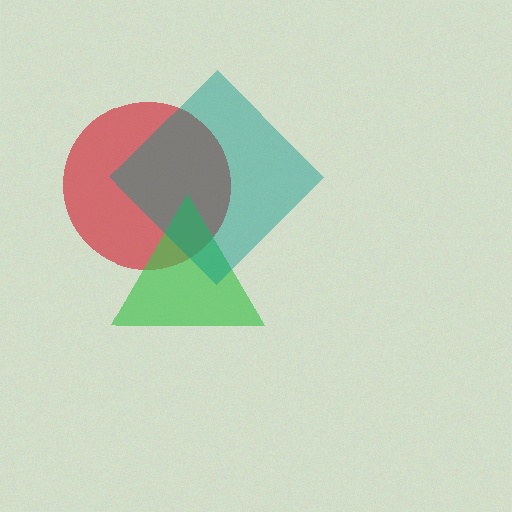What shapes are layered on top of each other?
The layered shapes are: a red circle, a green triangle, a teal diamond.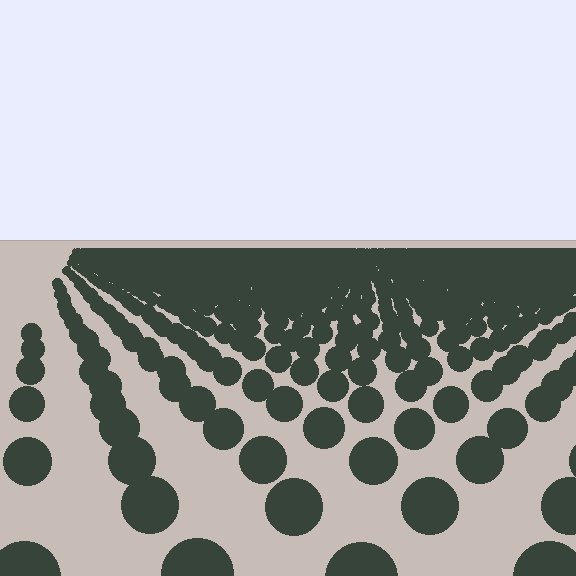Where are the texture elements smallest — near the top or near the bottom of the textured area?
Near the top.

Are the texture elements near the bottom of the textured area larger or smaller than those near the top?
Larger. Near the bottom, elements are closer to the viewer and appear at a bigger on-screen size.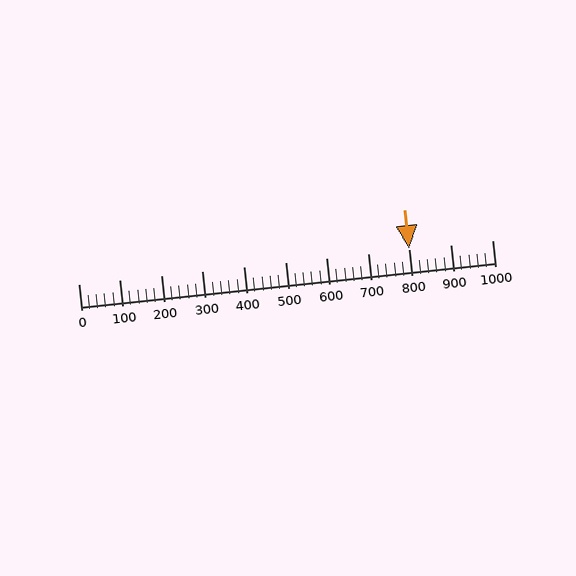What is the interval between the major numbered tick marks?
The major tick marks are spaced 100 units apart.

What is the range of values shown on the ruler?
The ruler shows values from 0 to 1000.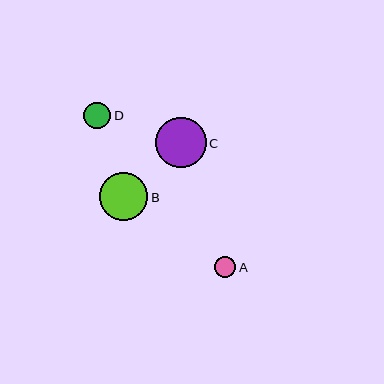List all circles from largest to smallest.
From largest to smallest: C, B, D, A.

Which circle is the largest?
Circle C is the largest with a size of approximately 50 pixels.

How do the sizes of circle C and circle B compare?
Circle C and circle B are approximately the same size.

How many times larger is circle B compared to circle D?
Circle B is approximately 1.8 times the size of circle D.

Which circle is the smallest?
Circle A is the smallest with a size of approximately 21 pixels.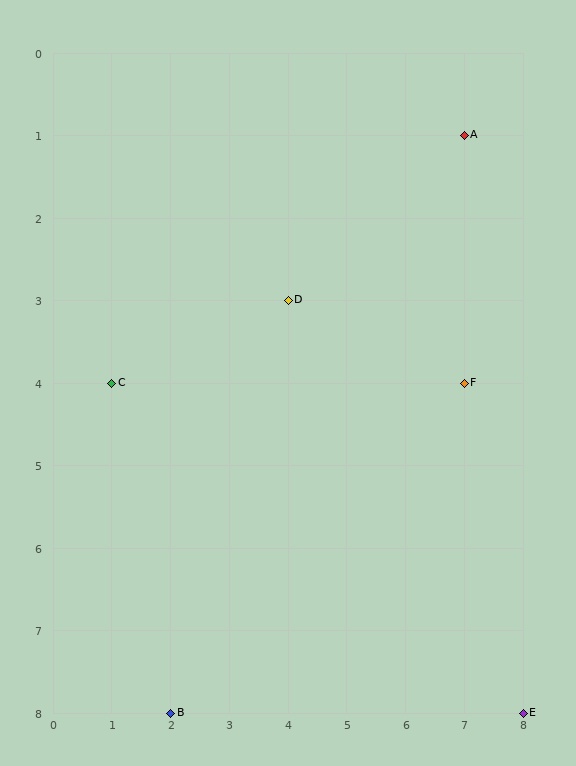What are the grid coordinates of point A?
Point A is at grid coordinates (7, 1).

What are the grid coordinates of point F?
Point F is at grid coordinates (7, 4).